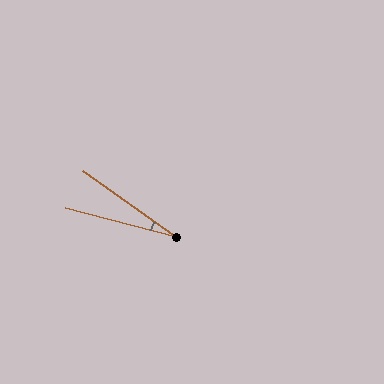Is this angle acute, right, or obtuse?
It is acute.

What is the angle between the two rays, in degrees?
Approximately 21 degrees.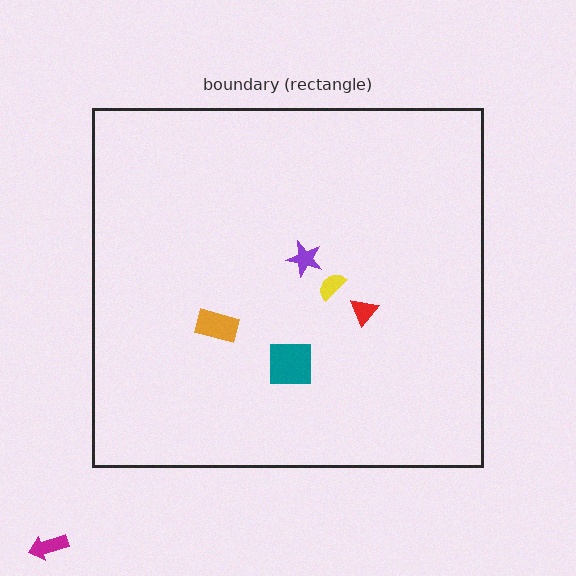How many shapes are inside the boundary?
5 inside, 1 outside.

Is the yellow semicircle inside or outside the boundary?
Inside.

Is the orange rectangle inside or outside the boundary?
Inside.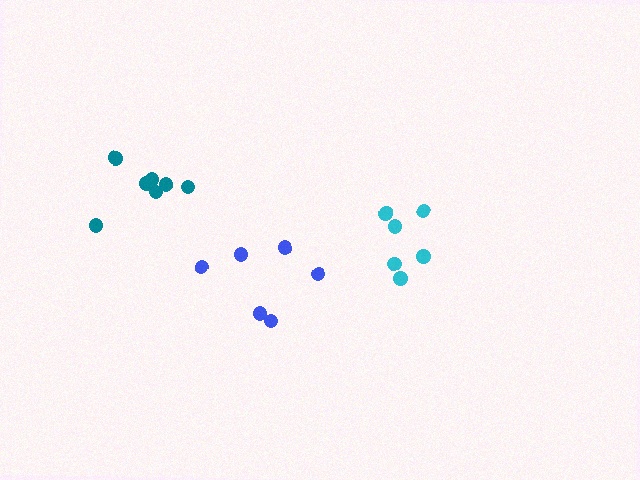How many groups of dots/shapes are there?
There are 3 groups.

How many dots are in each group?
Group 1: 6 dots, Group 2: 7 dots, Group 3: 6 dots (19 total).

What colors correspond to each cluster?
The clusters are colored: blue, teal, cyan.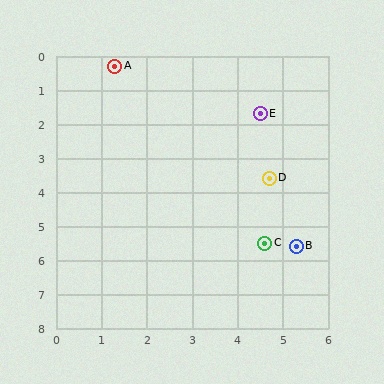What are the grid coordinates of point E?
Point E is at approximately (4.5, 1.7).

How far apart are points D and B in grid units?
Points D and B are about 2.1 grid units apart.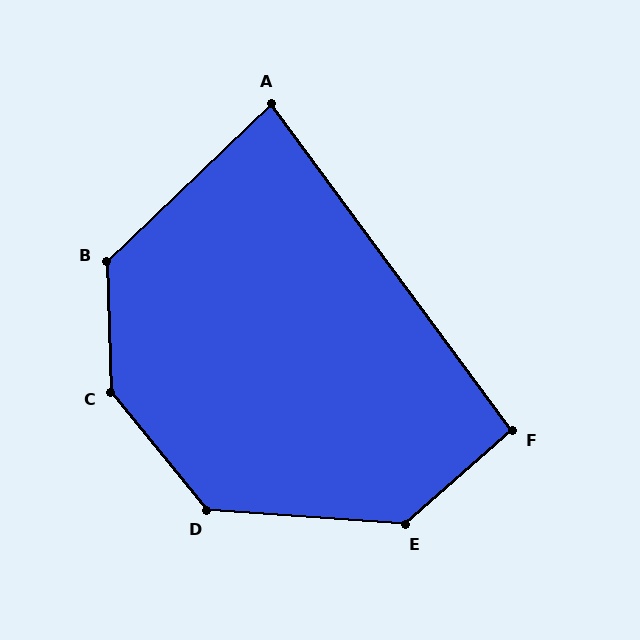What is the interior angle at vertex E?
Approximately 135 degrees (obtuse).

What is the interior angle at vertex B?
Approximately 132 degrees (obtuse).